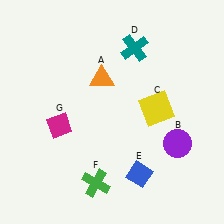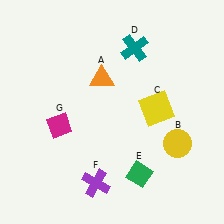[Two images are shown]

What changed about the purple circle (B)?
In Image 1, B is purple. In Image 2, it changed to yellow.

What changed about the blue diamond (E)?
In Image 1, E is blue. In Image 2, it changed to green.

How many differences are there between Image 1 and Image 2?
There are 3 differences between the two images.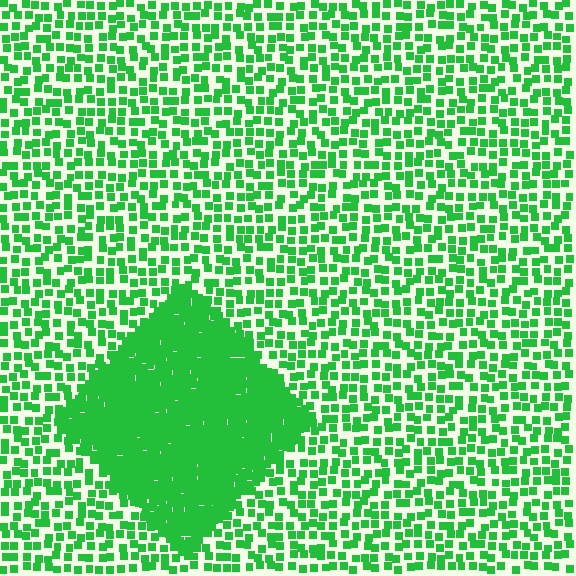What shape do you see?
I see a diamond.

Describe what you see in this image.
The image contains small green elements arranged at two different densities. A diamond-shaped region is visible where the elements are more densely packed than the surrounding area.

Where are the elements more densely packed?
The elements are more densely packed inside the diamond boundary.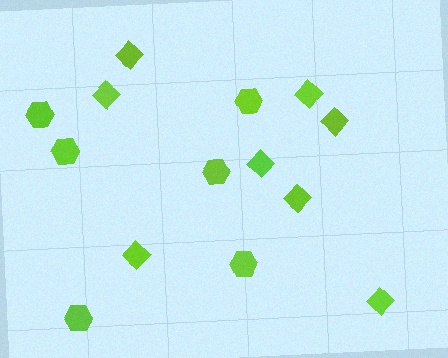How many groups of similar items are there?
There are 2 groups: one group of diamonds (8) and one group of hexagons (6).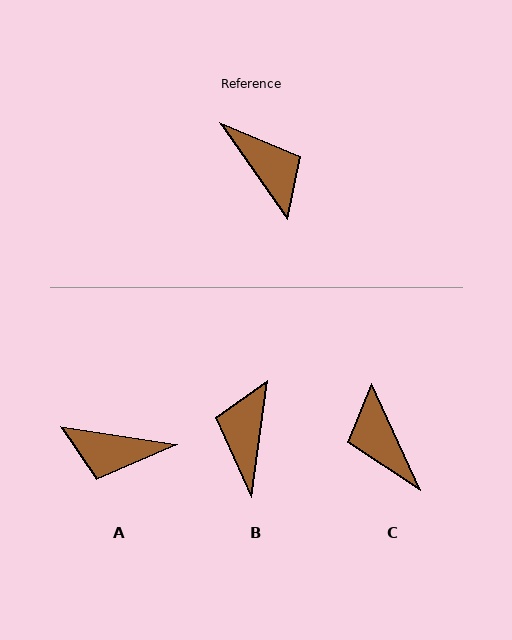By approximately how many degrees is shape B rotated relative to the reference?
Approximately 137 degrees counter-clockwise.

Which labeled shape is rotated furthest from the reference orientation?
C, about 169 degrees away.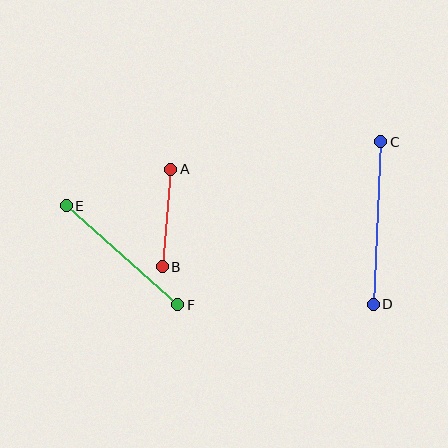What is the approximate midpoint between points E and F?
The midpoint is at approximately (122, 255) pixels.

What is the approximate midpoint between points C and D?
The midpoint is at approximately (377, 223) pixels.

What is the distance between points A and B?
The distance is approximately 98 pixels.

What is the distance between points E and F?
The distance is approximately 149 pixels.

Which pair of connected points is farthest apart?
Points C and D are farthest apart.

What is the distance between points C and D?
The distance is approximately 163 pixels.